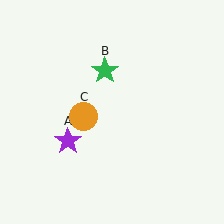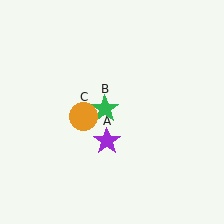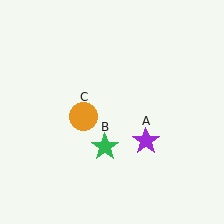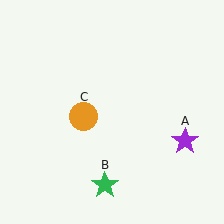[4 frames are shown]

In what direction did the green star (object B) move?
The green star (object B) moved down.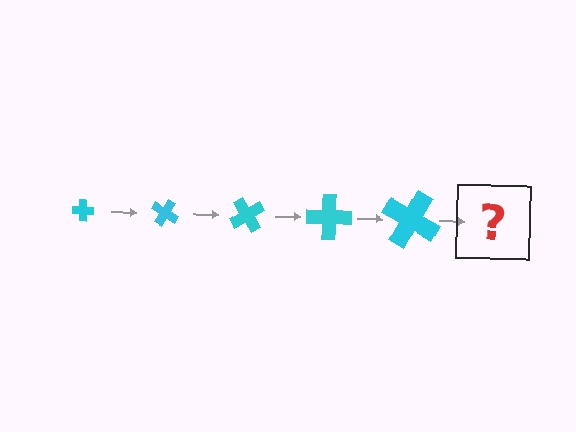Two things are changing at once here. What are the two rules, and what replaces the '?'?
The two rules are that the cross grows larger each step and it rotates 30 degrees each step. The '?' should be a cross, larger than the previous one and rotated 150 degrees from the start.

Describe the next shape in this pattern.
It should be a cross, larger than the previous one and rotated 150 degrees from the start.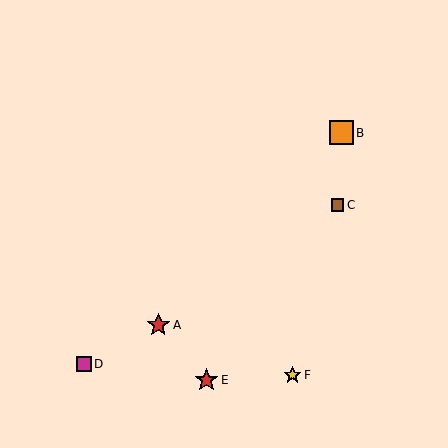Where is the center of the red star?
The center of the red star is at (158, 325).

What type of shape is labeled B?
Shape B is an orange square.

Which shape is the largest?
The orange square (labeled B) is the largest.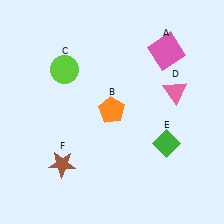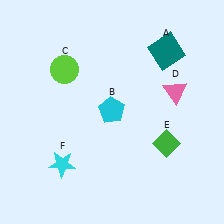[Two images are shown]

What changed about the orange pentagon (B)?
In Image 1, B is orange. In Image 2, it changed to cyan.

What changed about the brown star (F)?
In Image 1, F is brown. In Image 2, it changed to cyan.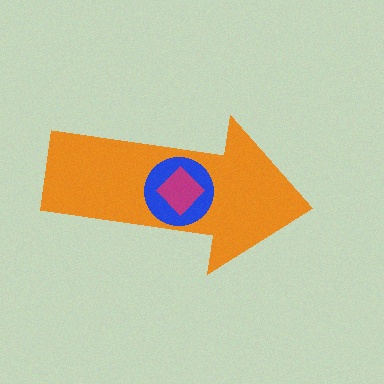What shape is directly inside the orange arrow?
The blue circle.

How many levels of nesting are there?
3.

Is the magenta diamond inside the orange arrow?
Yes.